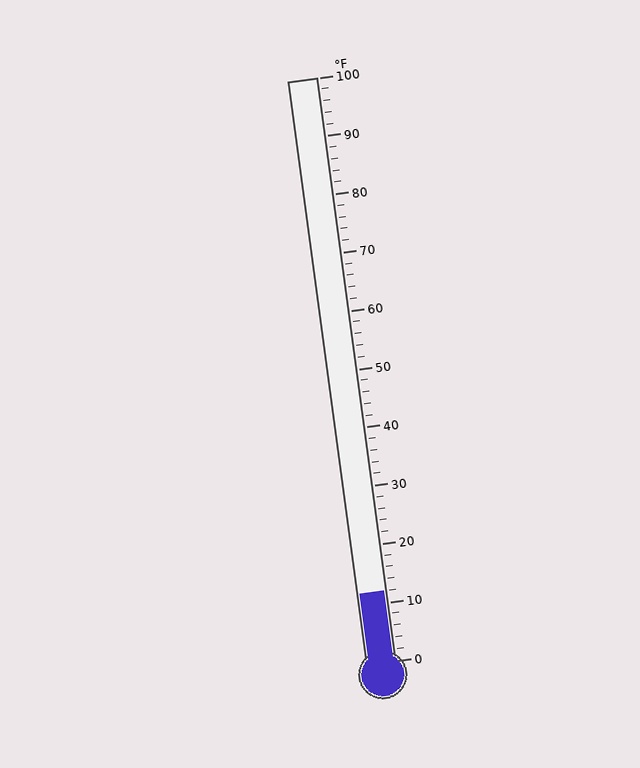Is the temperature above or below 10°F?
The temperature is above 10°F.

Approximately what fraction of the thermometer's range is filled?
The thermometer is filled to approximately 10% of its range.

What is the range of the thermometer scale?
The thermometer scale ranges from 0°F to 100°F.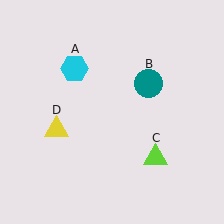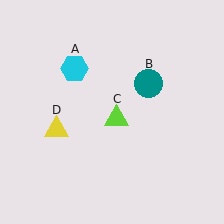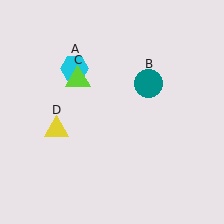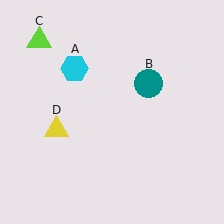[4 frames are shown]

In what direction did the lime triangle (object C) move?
The lime triangle (object C) moved up and to the left.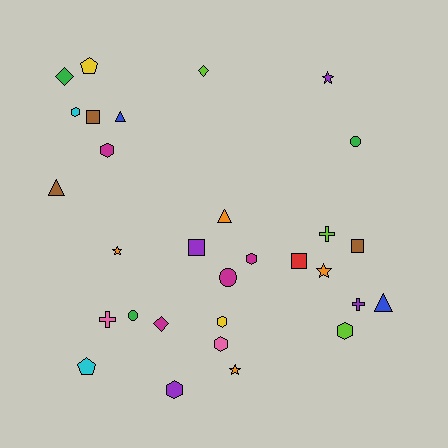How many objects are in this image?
There are 30 objects.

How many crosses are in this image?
There are 3 crosses.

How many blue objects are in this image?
There are 2 blue objects.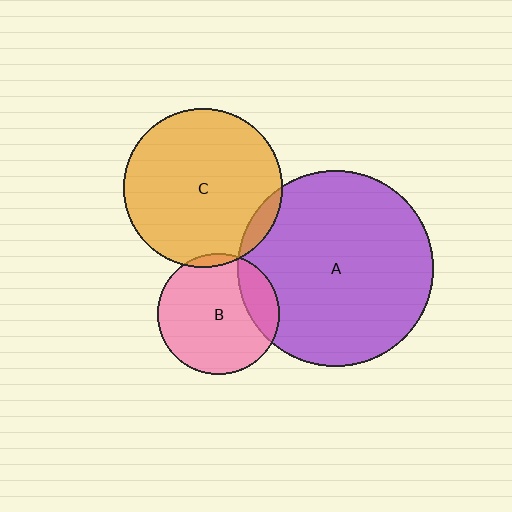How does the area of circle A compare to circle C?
Approximately 1.5 times.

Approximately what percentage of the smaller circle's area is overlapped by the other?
Approximately 20%.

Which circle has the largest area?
Circle A (purple).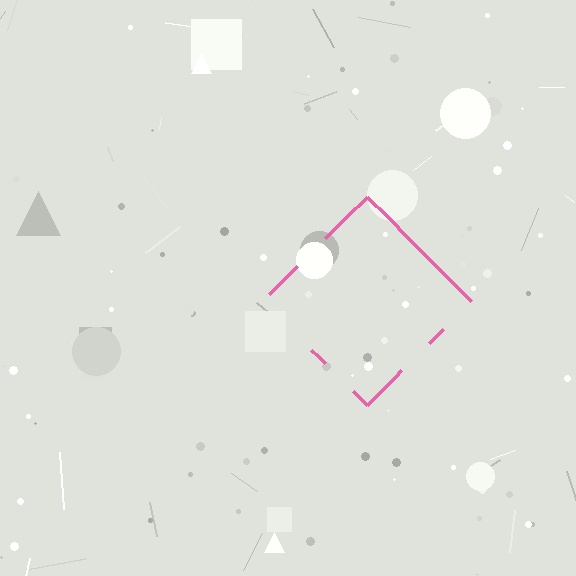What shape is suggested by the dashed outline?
The dashed outline suggests a diamond.